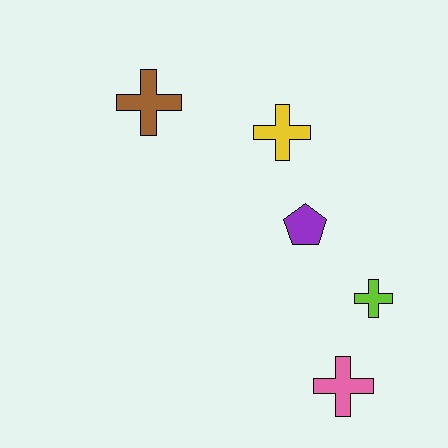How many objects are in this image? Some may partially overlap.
There are 5 objects.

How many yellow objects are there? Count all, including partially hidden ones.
There is 1 yellow object.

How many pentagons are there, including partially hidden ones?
There is 1 pentagon.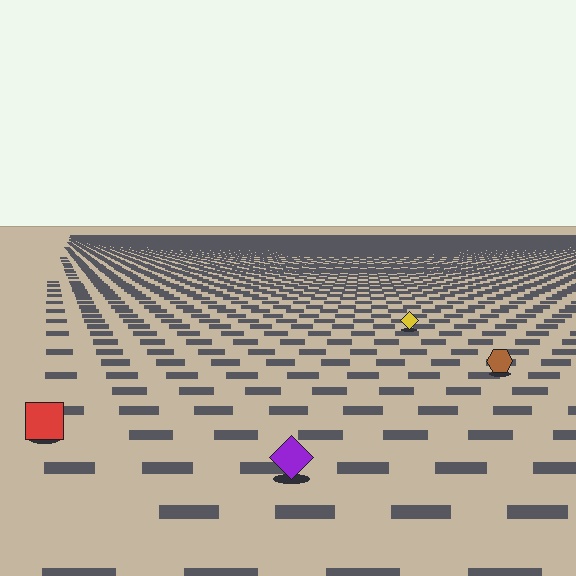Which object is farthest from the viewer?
The yellow diamond is farthest from the viewer. It appears smaller and the ground texture around it is denser.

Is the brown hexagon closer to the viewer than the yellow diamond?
Yes. The brown hexagon is closer — you can tell from the texture gradient: the ground texture is coarser near it.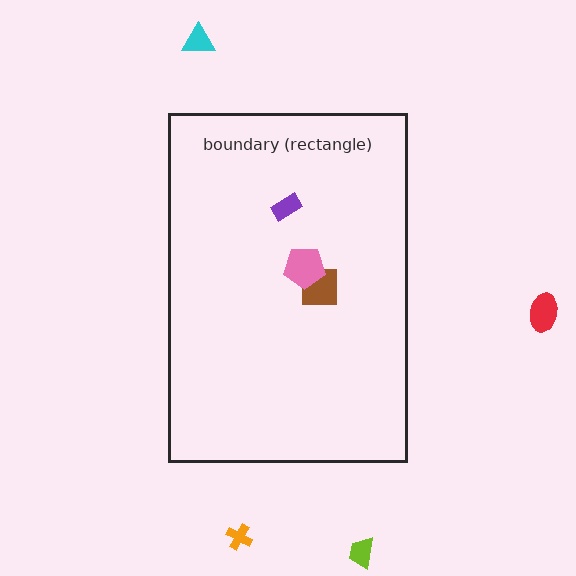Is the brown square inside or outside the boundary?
Inside.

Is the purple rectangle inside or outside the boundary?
Inside.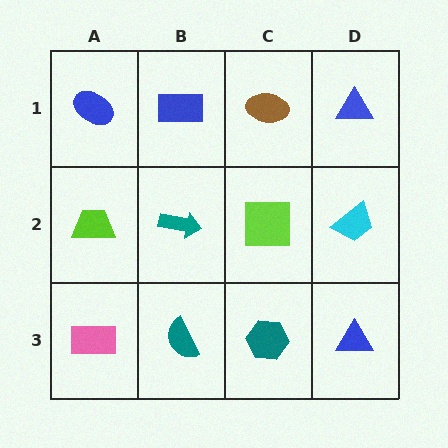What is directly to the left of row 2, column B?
A lime trapezoid.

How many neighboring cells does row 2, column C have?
4.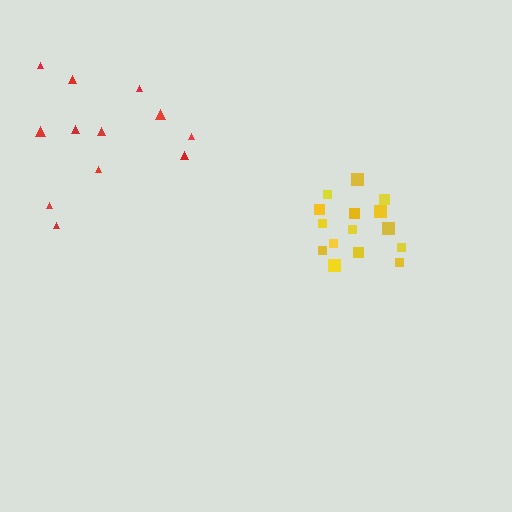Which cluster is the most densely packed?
Yellow.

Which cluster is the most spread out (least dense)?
Red.